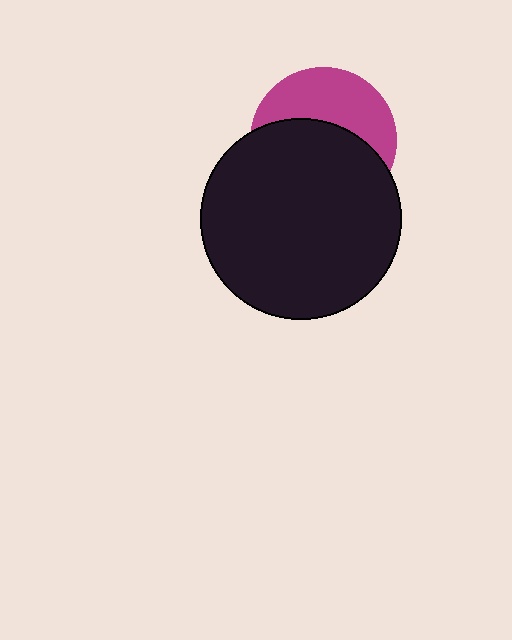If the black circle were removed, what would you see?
You would see the complete magenta circle.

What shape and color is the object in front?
The object in front is a black circle.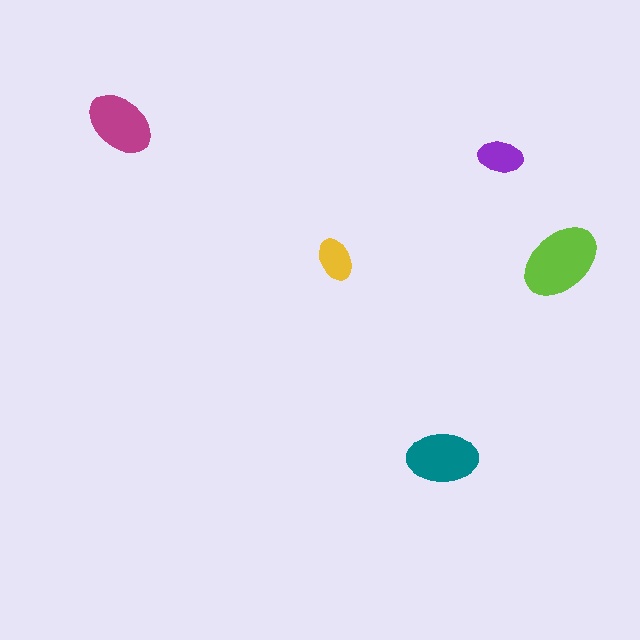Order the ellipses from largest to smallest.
the lime one, the teal one, the magenta one, the purple one, the yellow one.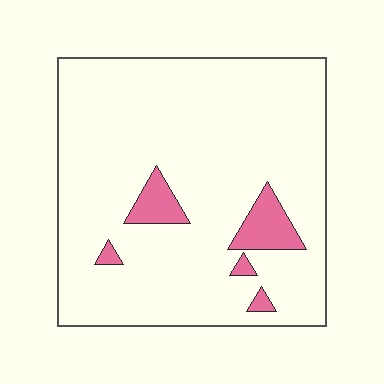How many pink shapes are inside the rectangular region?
5.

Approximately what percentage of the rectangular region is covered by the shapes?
Approximately 10%.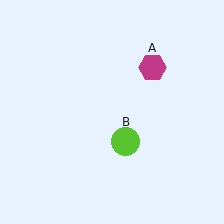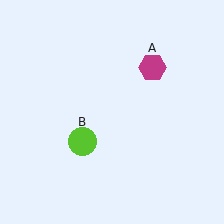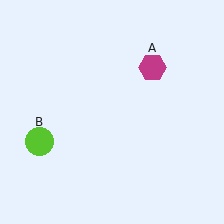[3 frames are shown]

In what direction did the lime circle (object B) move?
The lime circle (object B) moved left.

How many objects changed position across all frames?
1 object changed position: lime circle (object B).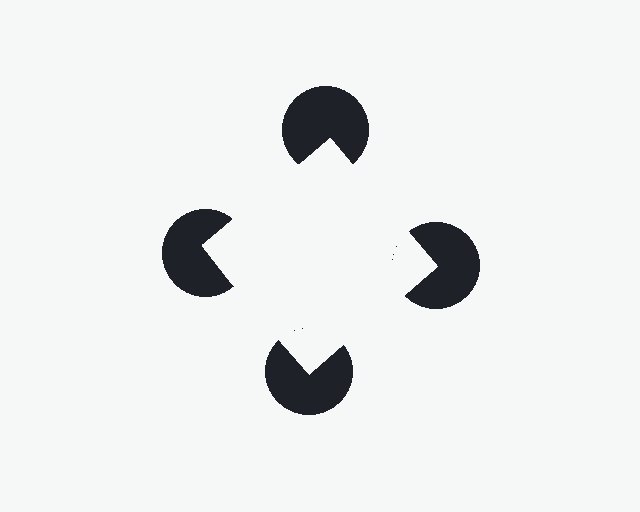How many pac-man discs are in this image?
There are 4 — one at each vertex of the illusory square.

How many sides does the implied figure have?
4 sides.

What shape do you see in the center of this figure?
An illusory square — its edges are inferred from the aligned wedge cuts in the pac-man discs, not physically drawn.